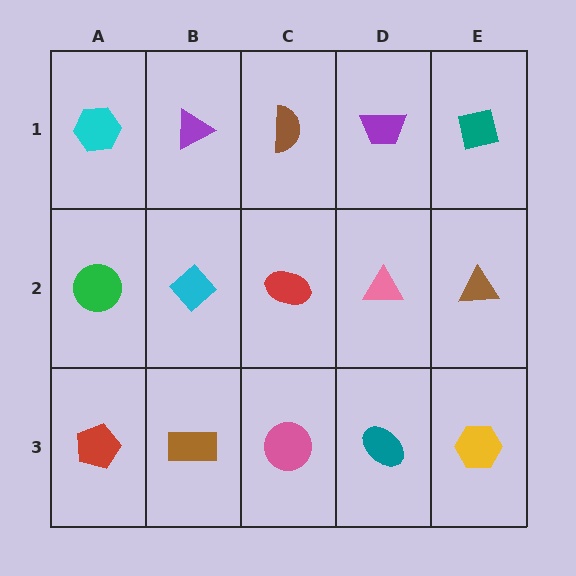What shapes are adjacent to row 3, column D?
A pink triangle (row 2, column D), a pink circle (row 3, column C), a yellow hexagon (row 3, column E).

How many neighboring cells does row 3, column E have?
2.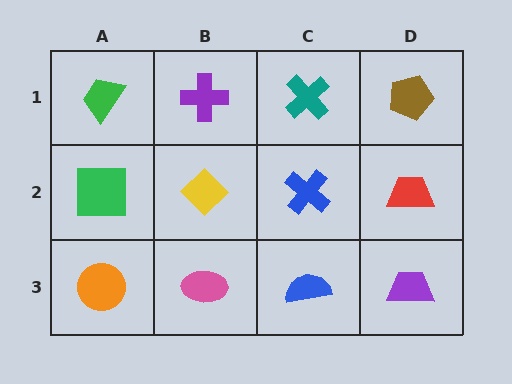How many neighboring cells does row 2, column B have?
4.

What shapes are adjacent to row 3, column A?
A green square (row 2, column A), a pink ellipse (row 3, column B).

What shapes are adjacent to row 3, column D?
A red trapezoid (row 2, column D), a blue semicircle (row 3, column C).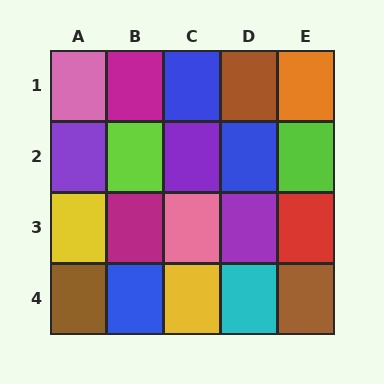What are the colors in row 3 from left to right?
Yellow, magenta, pink, purple, red.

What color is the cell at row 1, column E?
Orange.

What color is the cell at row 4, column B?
Blue.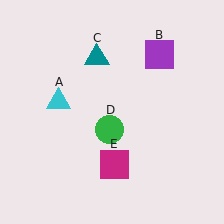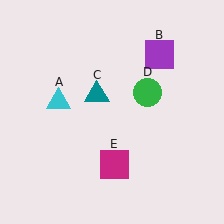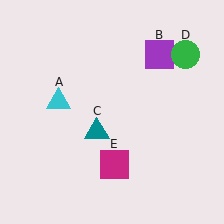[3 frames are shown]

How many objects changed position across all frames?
2 objects changed position: teal triangle (object C), green circle (object D).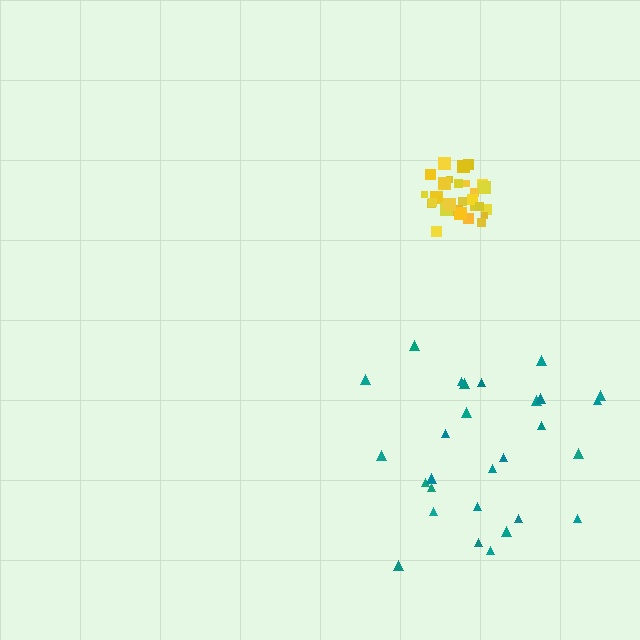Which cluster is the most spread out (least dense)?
Teal.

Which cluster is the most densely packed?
Yellow.